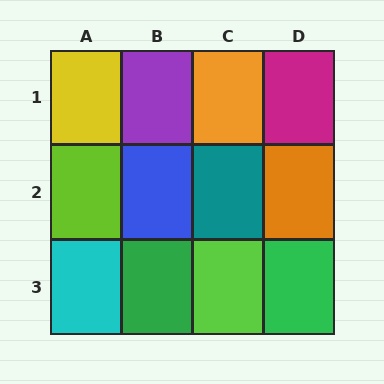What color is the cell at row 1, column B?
Purple.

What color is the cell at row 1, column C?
Orange.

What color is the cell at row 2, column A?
Lime.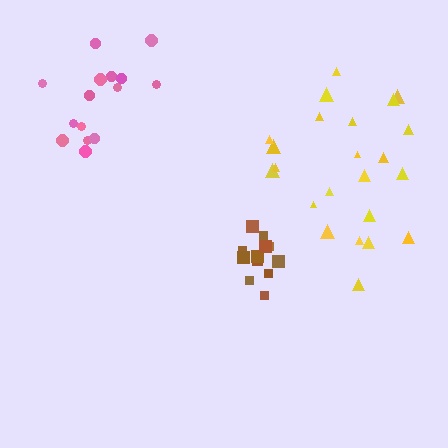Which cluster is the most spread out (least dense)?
Yellow.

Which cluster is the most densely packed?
Brown.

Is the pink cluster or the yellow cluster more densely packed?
Pink.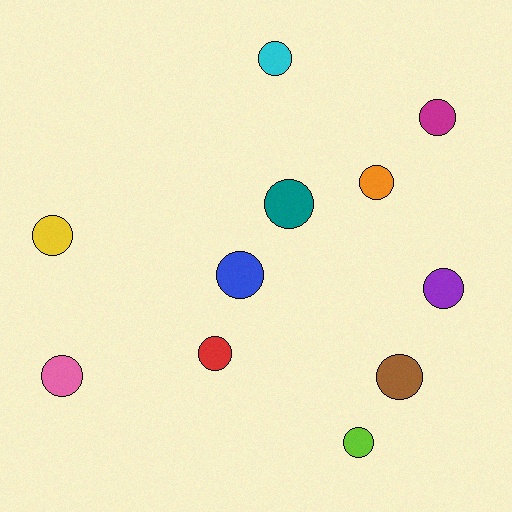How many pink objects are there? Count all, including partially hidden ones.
There is 1 pink object.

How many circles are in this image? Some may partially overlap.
There are 11 circles.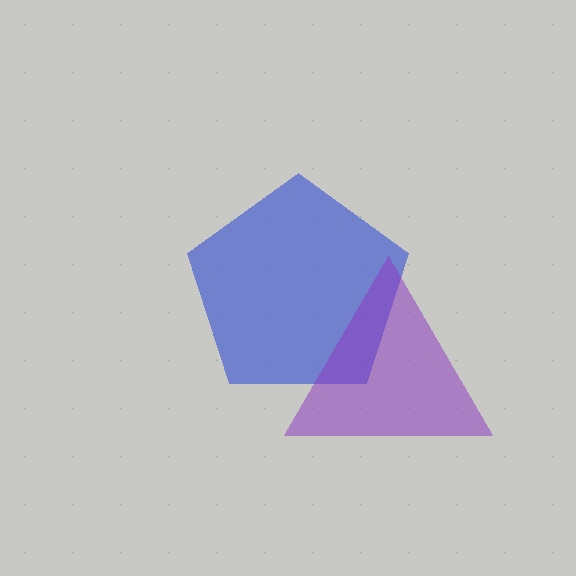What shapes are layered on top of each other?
The layered shapes are: a blue pentagon, a purple triangle.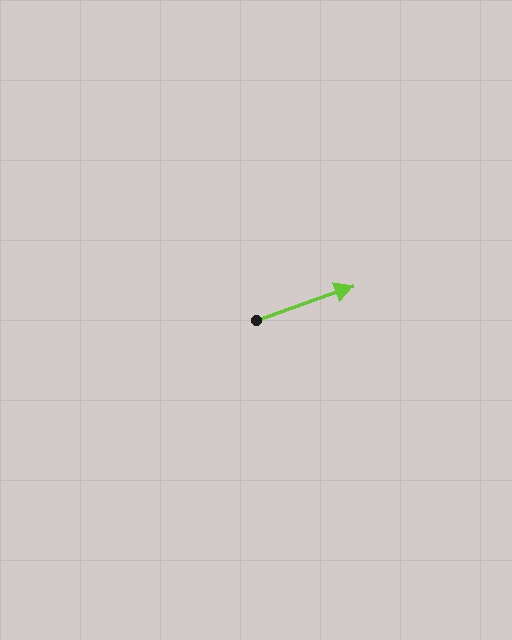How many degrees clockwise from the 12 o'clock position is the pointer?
Approximately 71 degrees.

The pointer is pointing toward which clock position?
Roughly 2 o'clock.